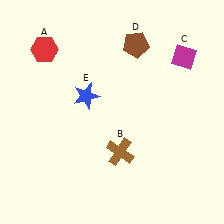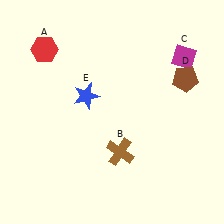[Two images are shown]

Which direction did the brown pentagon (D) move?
The brown pentagon (D) moved right.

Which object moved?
The brown pentagon (D) moved right.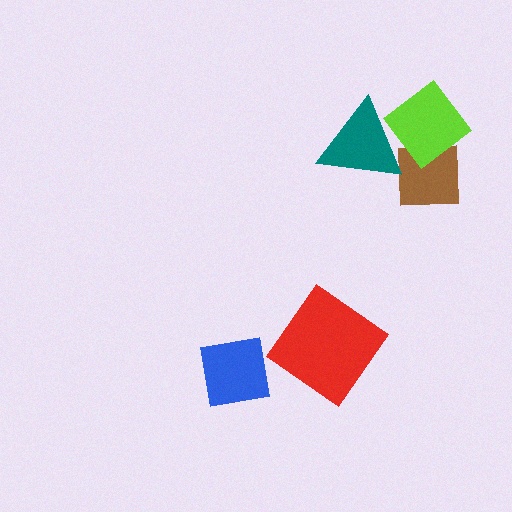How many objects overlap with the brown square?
2 objects overlap with the brown square.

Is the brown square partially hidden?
Yes, it is partially covered by another shape.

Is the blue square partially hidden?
No, no other shape covers it.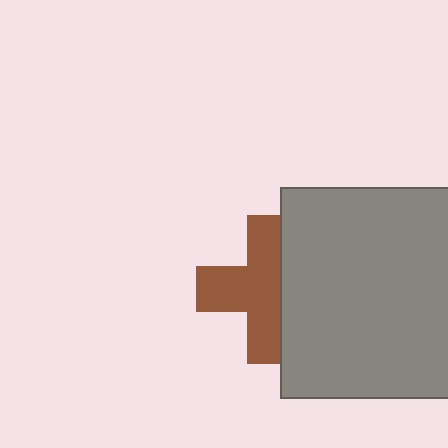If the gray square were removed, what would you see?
You would see the complete brown cross.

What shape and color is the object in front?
The object in front is a gray square.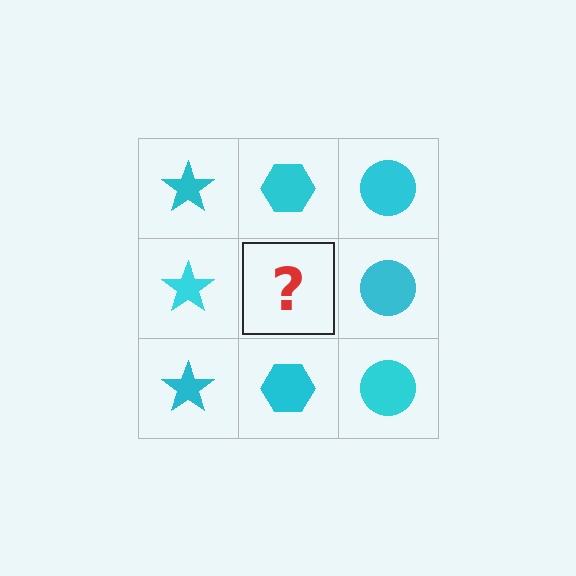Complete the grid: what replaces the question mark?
The question mark should be replaced with a cyan hexagon.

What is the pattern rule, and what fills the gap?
The rule is that each column has a consistent shape. The gap should be filled with a cyan hexagon.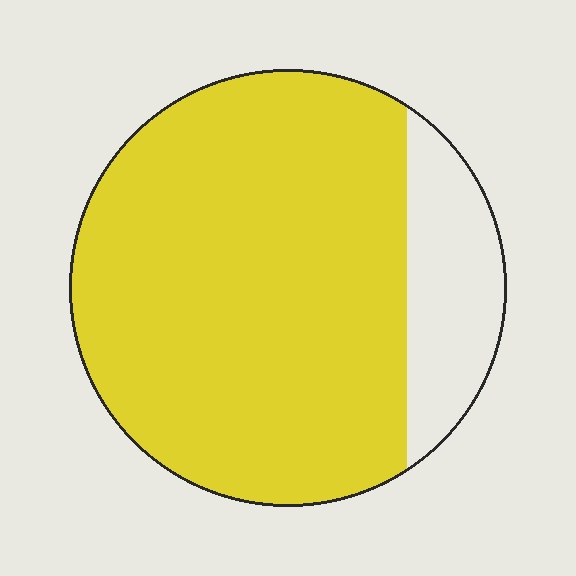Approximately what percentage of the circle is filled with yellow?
Approximately 85%.